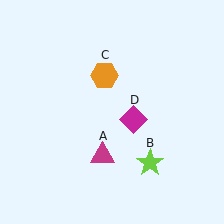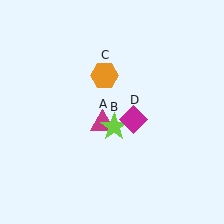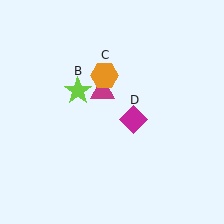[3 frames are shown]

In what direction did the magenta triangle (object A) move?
The magenta triangle (object A) moved up.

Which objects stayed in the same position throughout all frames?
Orange hexagon (object C) and magenta diamond (object D) remained stationary.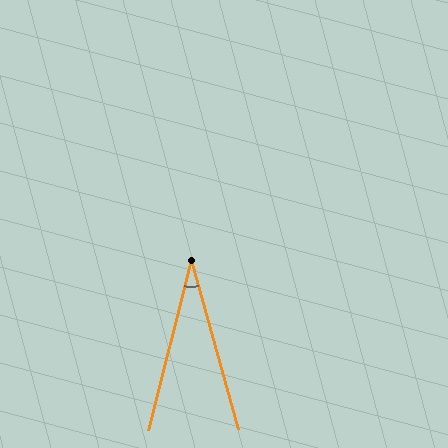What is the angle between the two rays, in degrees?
Approximately 30 degrees.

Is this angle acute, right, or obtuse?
It is acute.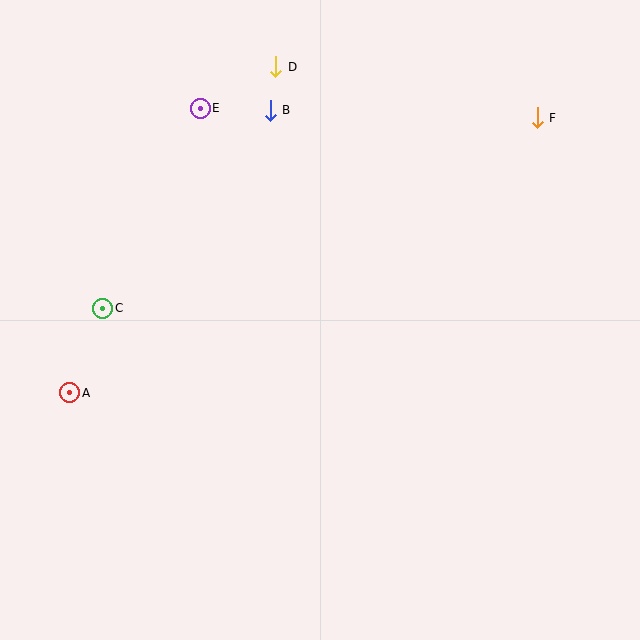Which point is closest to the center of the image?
Point B at (270, 110) is closest to the center.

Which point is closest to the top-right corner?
Point F is closest to the top-right corner.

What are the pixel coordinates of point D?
Point D is at (276, 67).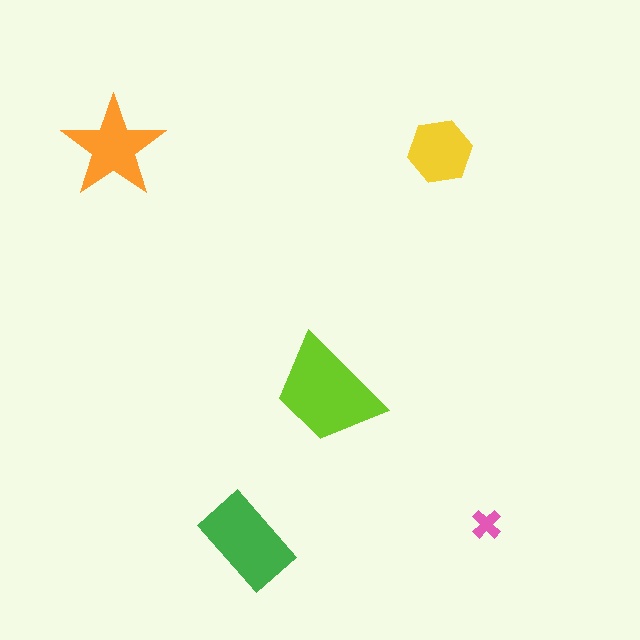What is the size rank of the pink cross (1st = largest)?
5th.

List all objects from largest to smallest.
The lime trapezoid, the green rectangle, the orange star, the yellow hexagon, the pink cross.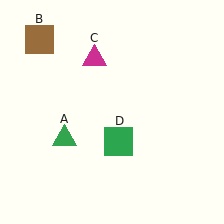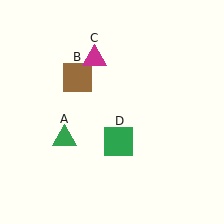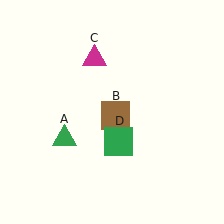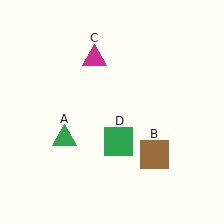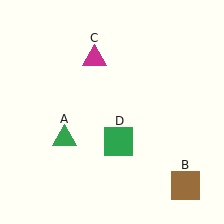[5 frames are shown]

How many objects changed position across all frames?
1 object changed position: brown square (object B).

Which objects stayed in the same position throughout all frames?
Green triangle (object A) and magenta triangle (object C) and green square (object D) remained stationary.